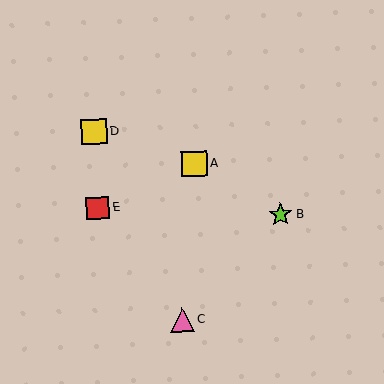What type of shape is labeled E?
Shape E is a red square.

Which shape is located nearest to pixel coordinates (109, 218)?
The red square (labeled E) at (98, 208) is nearest to that location.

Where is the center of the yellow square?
The center of the yellow square is at (194, 164).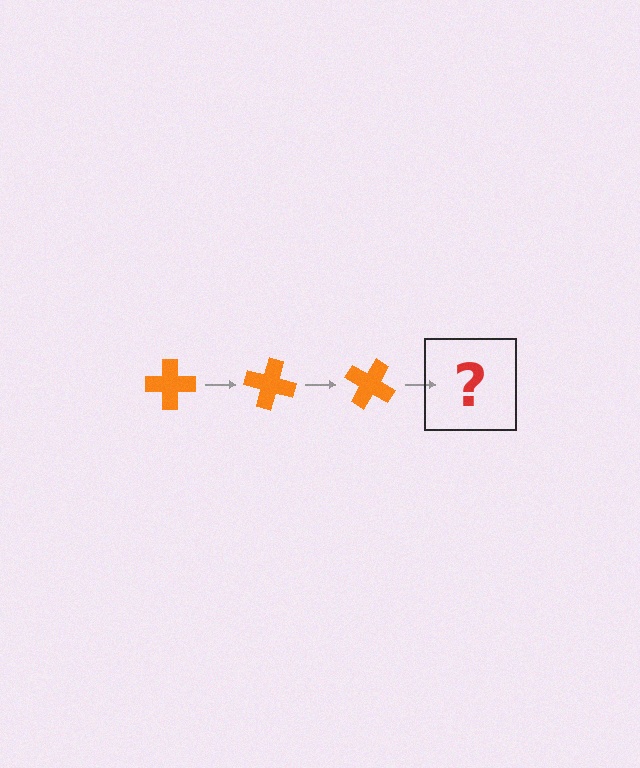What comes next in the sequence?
The next element should be an orange cross rotated 45 degrees.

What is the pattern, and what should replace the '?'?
The pattern is that the cross rotates 15 degrees each step. The '?' should be an orange cross rotated 45 degrees.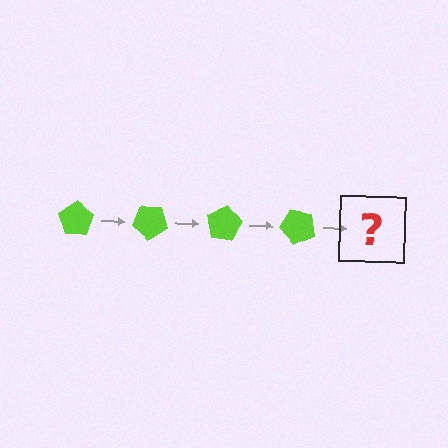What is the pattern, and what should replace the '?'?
The pattern is that the pentagon rotates 40 degrees each step. The '?' should be a lime pentagon rotated 160 degrees.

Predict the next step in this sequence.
The next step is a lime pentagon rotated 160 degrees.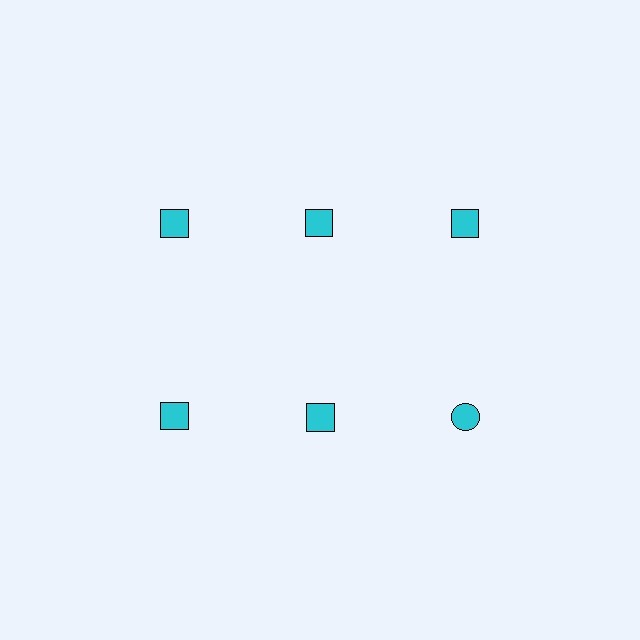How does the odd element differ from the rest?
It has a different shape: circle instead of square.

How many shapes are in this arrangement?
There are 6 shapes arranged in a grid pattern.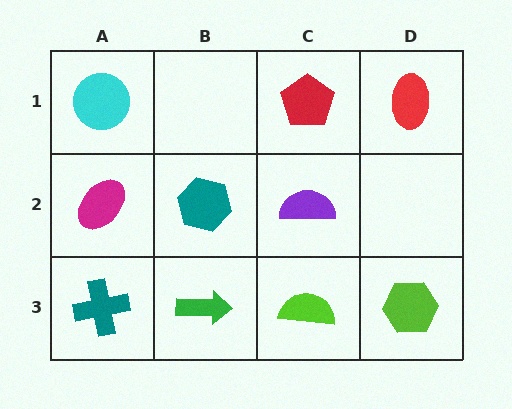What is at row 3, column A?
A teal cross.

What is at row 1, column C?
A red pentagon.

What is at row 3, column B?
A green arrow.